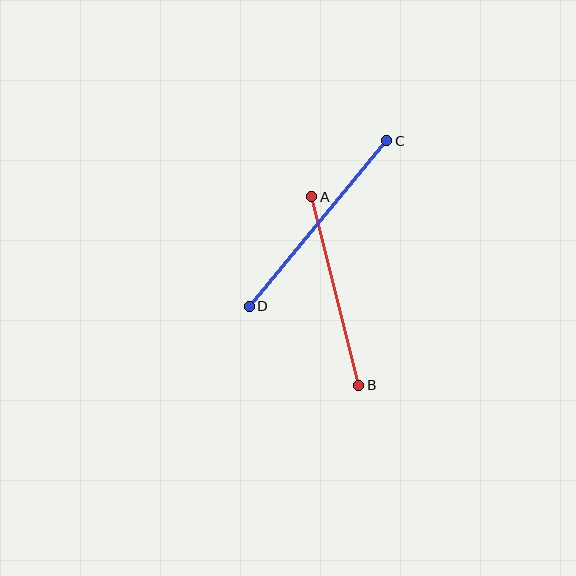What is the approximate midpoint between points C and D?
The midpoint is at approximately (318, 223) pixels.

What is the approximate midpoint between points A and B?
The midpoint is at approximately (335, 291) pixels.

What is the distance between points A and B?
The distance is approximately 194 pixels.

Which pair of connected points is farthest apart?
Points C and D are farthest apart.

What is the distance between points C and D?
The distance is approximately 215 pixels.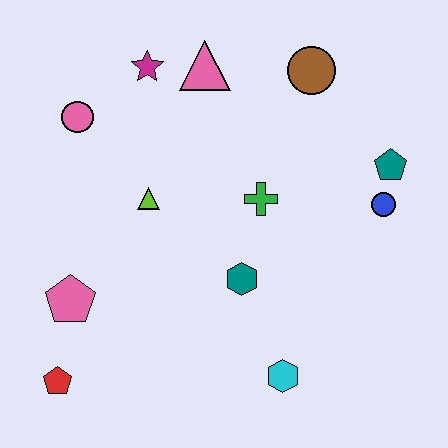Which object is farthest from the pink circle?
The cyan hexagon is farthest from the pink circle.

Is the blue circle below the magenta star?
Yes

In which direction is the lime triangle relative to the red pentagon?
The lime triangle is above the red pentagon.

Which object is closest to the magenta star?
The pink triangle is closest to the magenta star.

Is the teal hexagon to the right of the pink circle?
Yes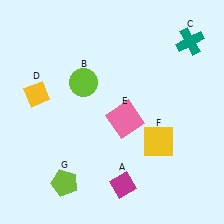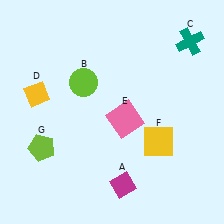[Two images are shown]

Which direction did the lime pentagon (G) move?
The lime pentagon (G) moved up.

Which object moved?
The lime pentagon (G) moved up.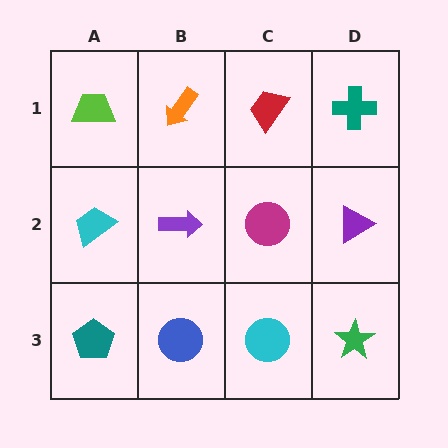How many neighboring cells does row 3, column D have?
2.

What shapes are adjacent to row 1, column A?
A cyan trapezoid (row 2, column A), an orange arrow (row 1, column B).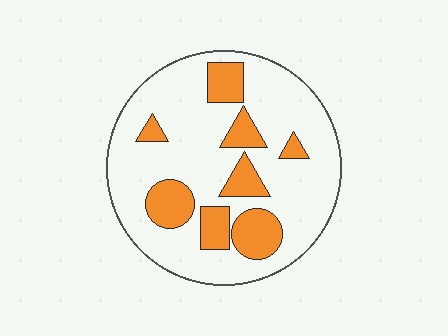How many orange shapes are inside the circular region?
8.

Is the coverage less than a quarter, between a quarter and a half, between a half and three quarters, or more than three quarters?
Less than a quarter.